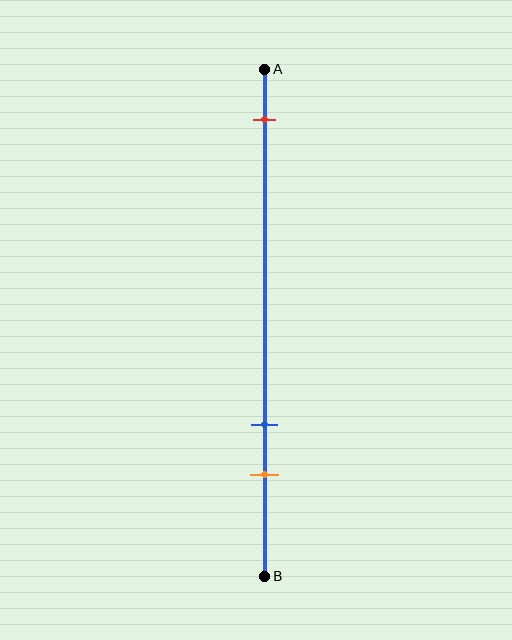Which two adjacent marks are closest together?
The blue and orange marks are the closest adjacent pair.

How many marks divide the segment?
There are 3 marks dividing the segment.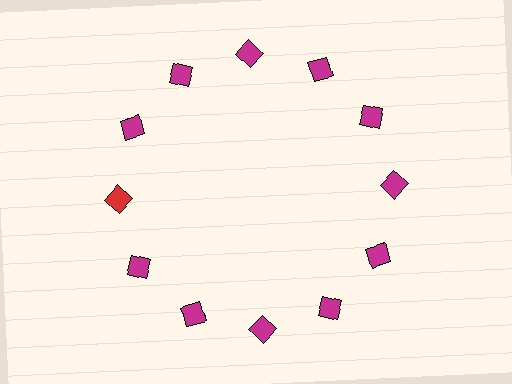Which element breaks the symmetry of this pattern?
The red square at roughly the 9 o'clock position breaks the symmetry. All other shapes are magenta squares.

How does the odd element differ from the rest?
It has a different color: red instead of magenta.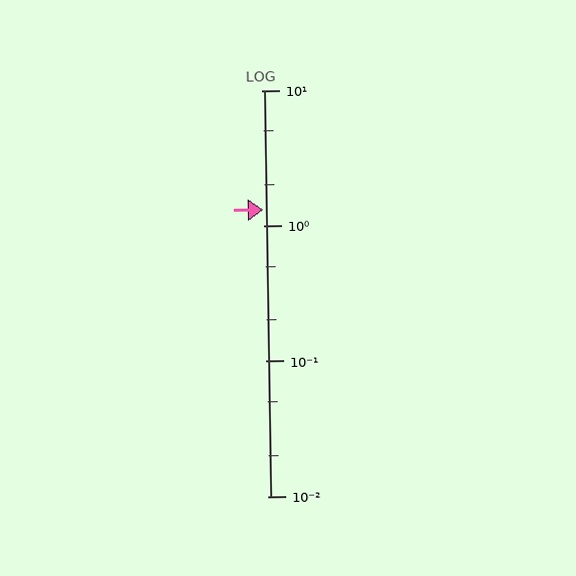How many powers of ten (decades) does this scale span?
The scale spans 3 decades, from 0.01 to 10.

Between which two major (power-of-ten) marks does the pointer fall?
The pointer is between 1 and 10.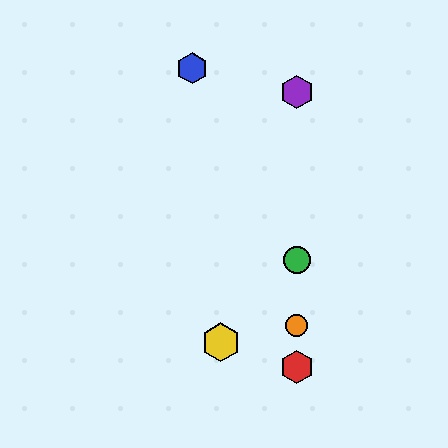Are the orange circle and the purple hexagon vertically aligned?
Yes, both are at x≈297.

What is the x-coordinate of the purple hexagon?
The purple hexagon is at x≈297.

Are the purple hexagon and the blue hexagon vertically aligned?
No, the purple hexagon is at x≈297 and the blue hexagon is at x≈192.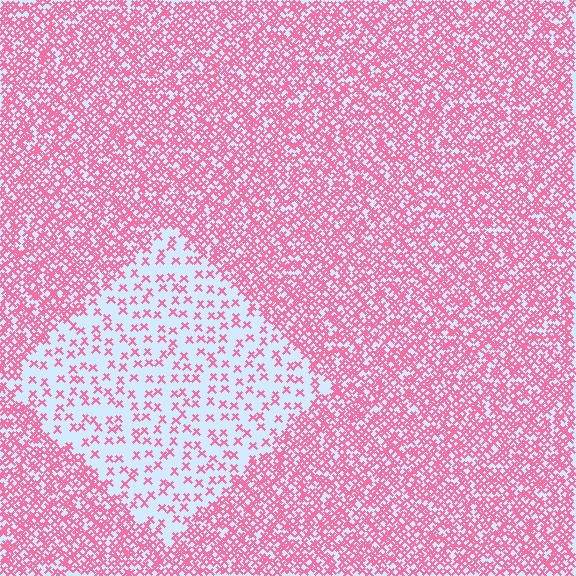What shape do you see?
I see a diamond.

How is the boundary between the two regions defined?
The boundary is defined by a change in element density (approximately 3.2x ratio). All elements are the same color, size, and shape.